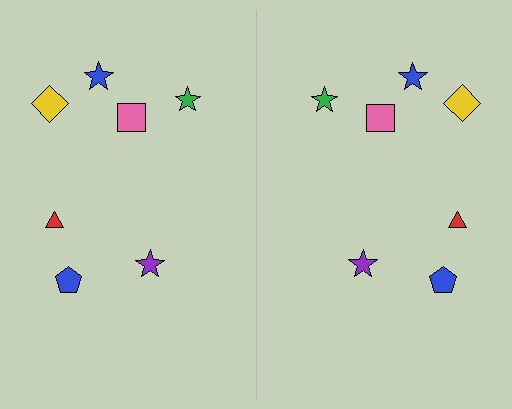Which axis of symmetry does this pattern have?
The pattern has a vertical axis of symmetry running through the center of the image.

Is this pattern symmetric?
Yes, this pattern has bilateral (reflection) symmetry.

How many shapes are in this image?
There are 14 shapes in this image.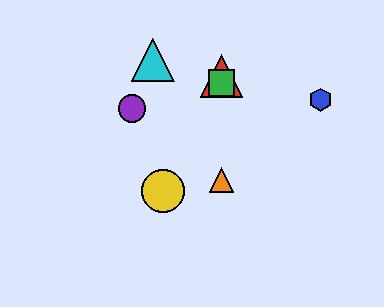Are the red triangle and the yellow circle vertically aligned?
No, the red triangle is at x≈222 and the yellow circle is at x≈163.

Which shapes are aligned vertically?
The red triangle, the green square, the orange triangle are aligned vertically.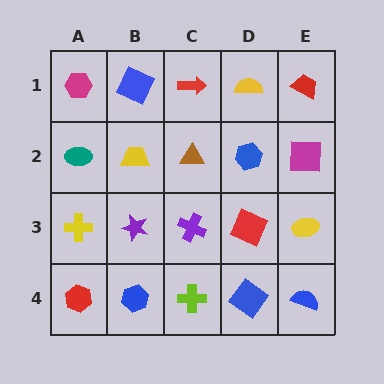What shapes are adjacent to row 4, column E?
A yellow ellipse (row 3, column E), a blue diamond (row 4, column D).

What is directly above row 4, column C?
A purple cross.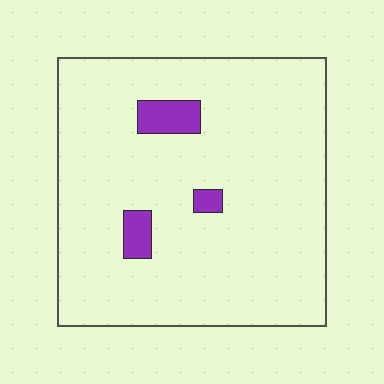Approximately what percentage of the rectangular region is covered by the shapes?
Approximately 5%.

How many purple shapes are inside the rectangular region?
3.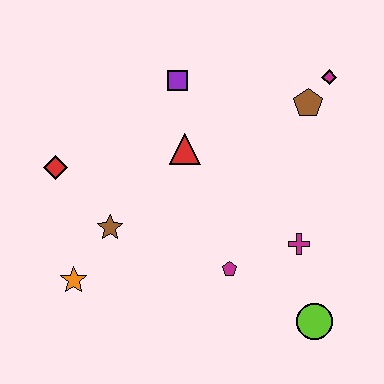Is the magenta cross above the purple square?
No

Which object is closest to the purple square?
The red triangle is closest to the purple square.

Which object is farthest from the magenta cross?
The red diamond is farthest from the magenta cross.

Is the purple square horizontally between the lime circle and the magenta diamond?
No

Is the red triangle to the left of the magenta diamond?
Yes